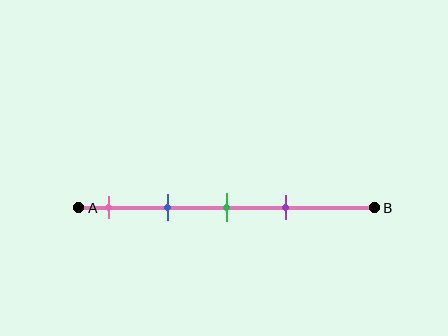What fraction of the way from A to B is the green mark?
The green mark is approximately 50% (0.5) of the way from A to B.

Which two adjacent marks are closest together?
The green and purple marks are the closest adjacent pair.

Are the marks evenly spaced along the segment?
Yes, the marks are approximately evenly spaced.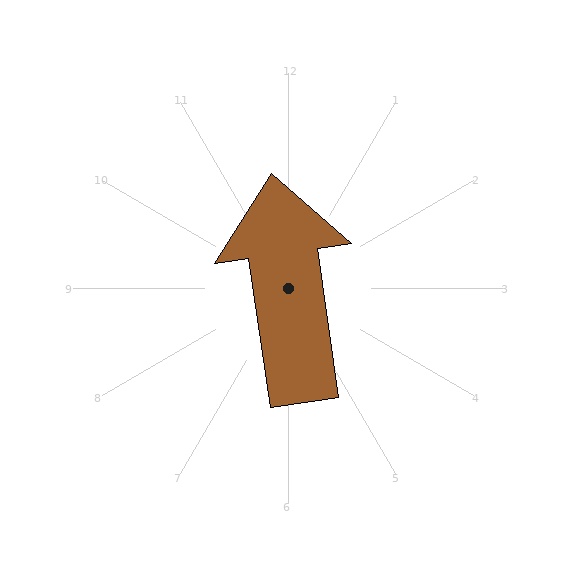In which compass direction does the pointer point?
North.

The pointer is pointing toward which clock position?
Roughly 12 o'clock.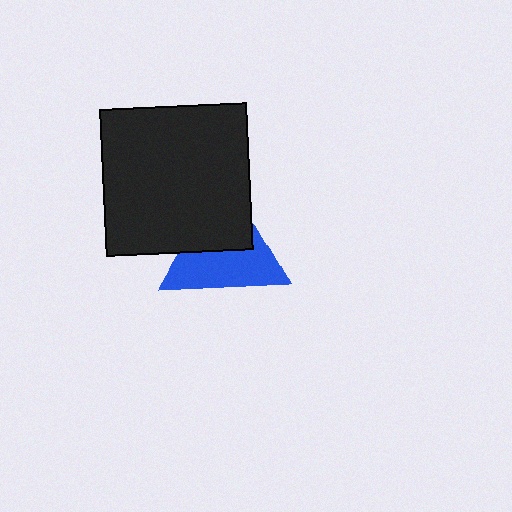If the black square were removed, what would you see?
You would see the complete blue triangle.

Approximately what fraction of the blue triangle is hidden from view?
Roughly 44% of the blue triangle is hidden behind the black square.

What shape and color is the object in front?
The object in front is a black square.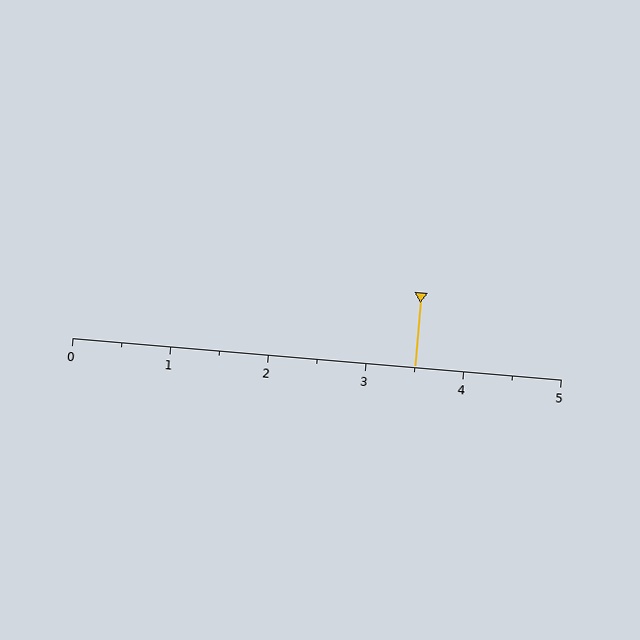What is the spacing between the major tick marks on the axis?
The major ticks are spaced 1 apart.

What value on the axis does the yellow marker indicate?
The marker indicates approximately 3.5.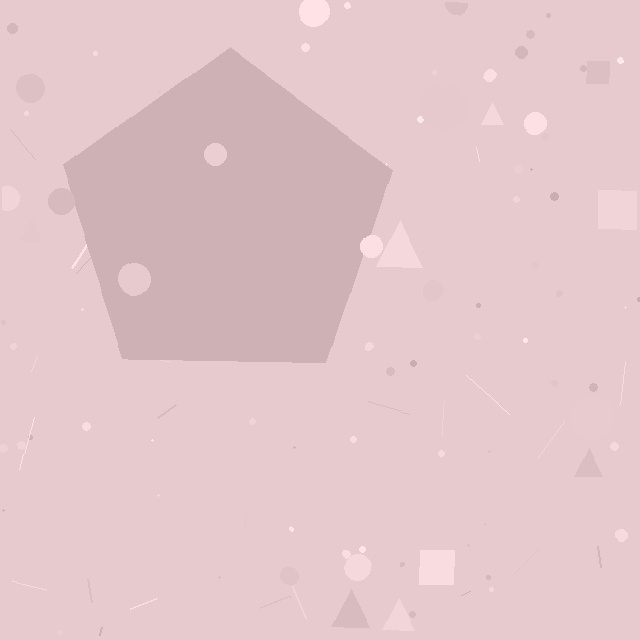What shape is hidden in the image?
A pentagon is hidden in the image.